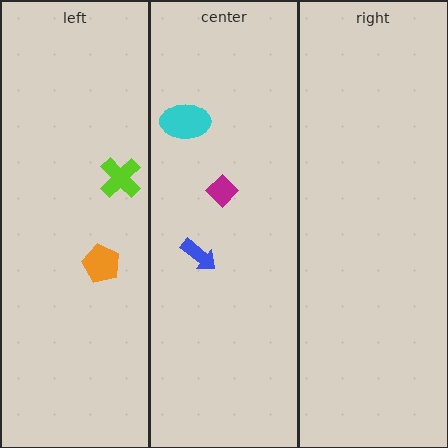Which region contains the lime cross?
The left region.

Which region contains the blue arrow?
The center region.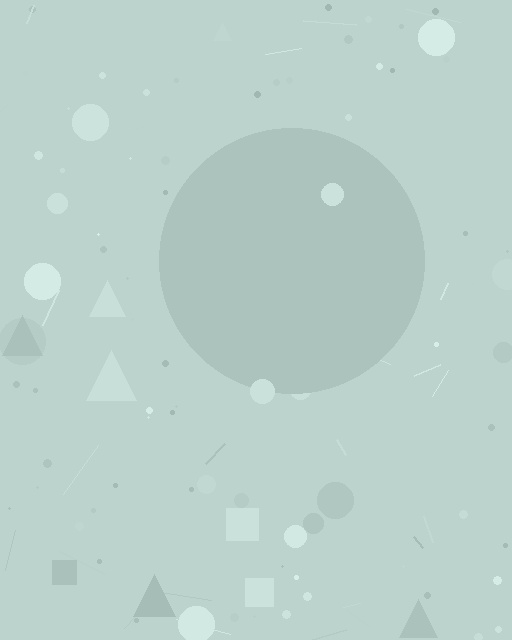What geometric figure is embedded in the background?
A circle is embedded in the background.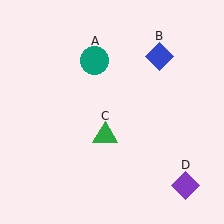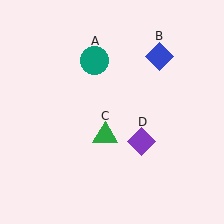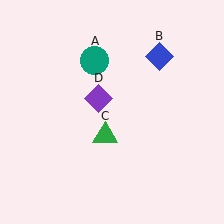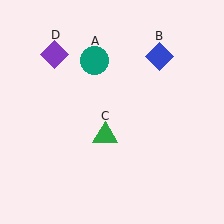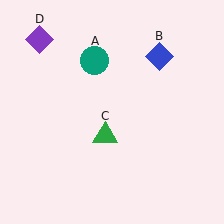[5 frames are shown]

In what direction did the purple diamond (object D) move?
The purple diamond (object D) moved up and to the left.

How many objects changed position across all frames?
1 object changed position: purple diamond (object D).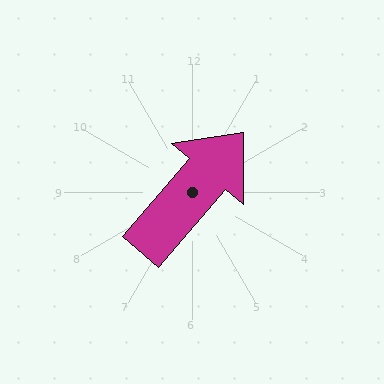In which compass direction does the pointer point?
Northeast.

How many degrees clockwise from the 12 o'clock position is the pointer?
Approximately 41 degrees.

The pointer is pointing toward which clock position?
Roughly 1 o'clock.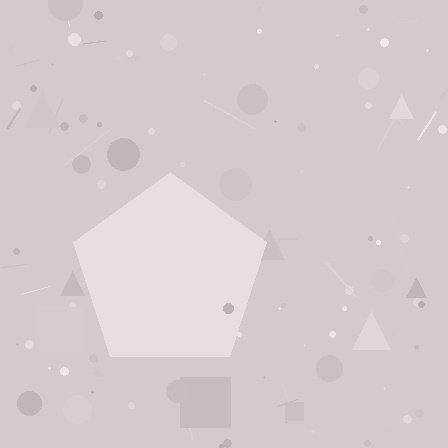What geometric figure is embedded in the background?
A pentagon is embedded in the background.